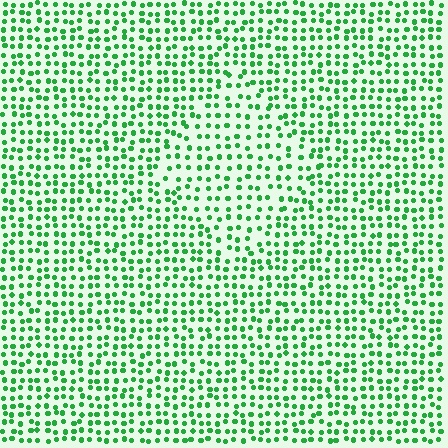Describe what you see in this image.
The image contains small green elements arranged at two different densities. A diamond-shaped region is visible where the elements are less densely packed than the surrounding area.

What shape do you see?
I see a diamond.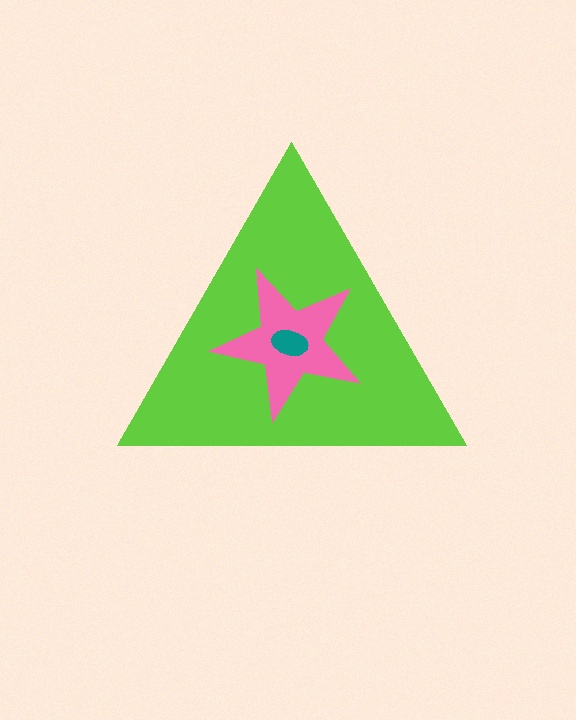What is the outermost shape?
The lime triangle.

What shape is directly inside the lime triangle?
The pink star.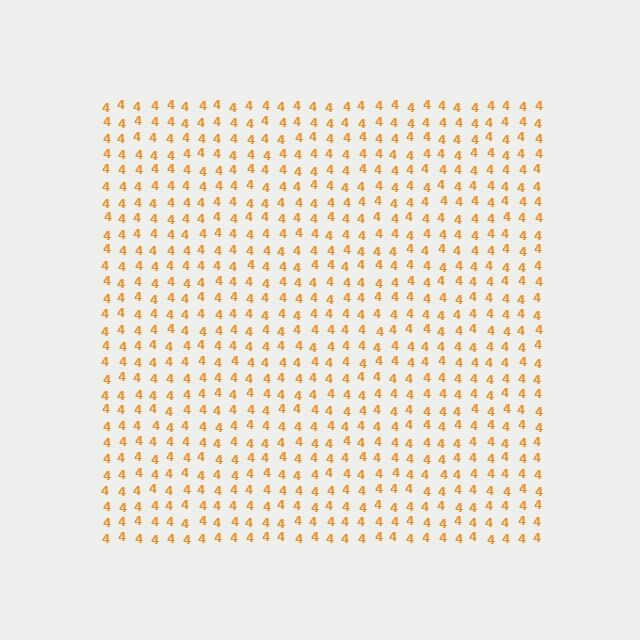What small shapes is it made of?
It is made of small digit 4's.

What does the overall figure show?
The overall figure shows a square.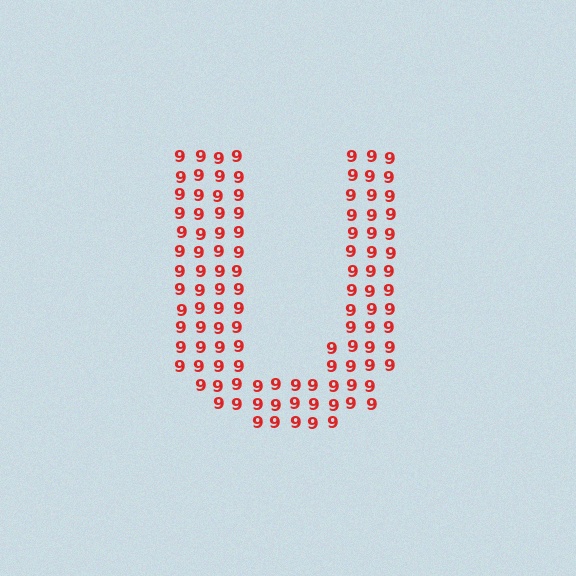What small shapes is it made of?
It is made of small digit 9's.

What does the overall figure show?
The overall figure shows the letter U.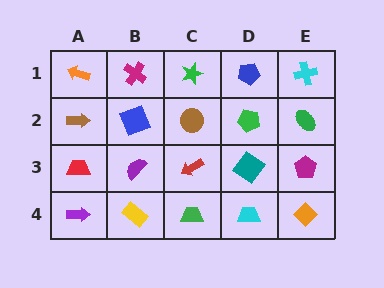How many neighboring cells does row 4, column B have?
3.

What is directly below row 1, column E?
A green ellipse.